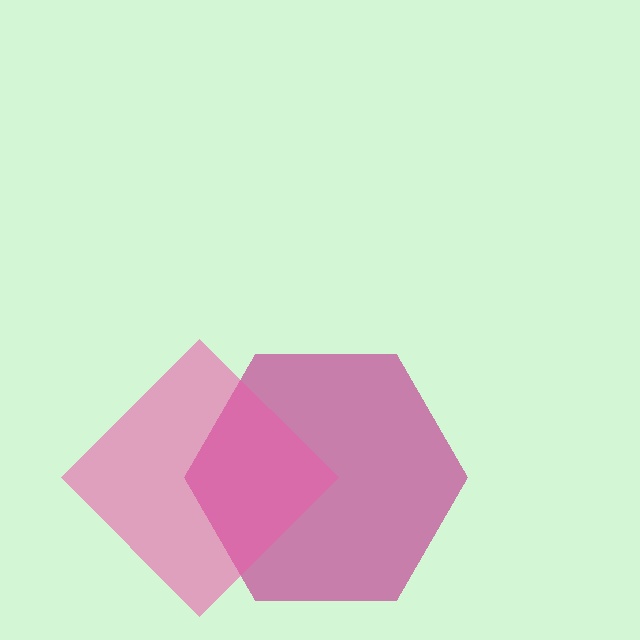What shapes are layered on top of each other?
The layered shapes are: a magenta hexagon, a pink diamond.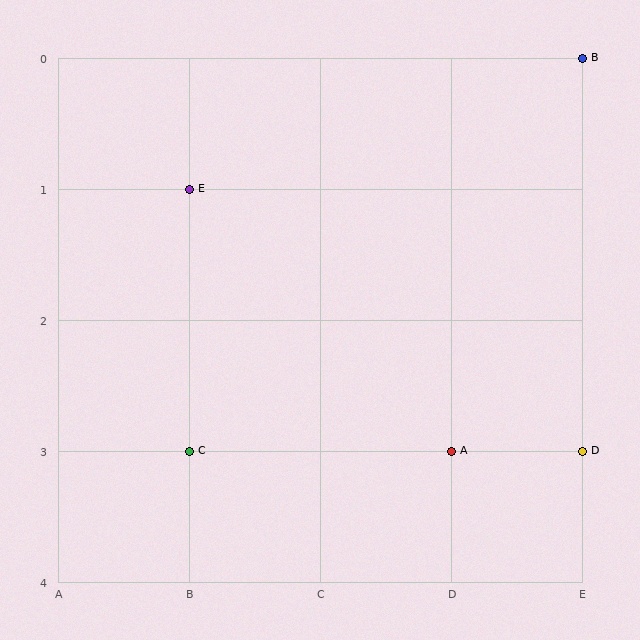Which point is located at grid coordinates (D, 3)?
Point A is at (D, 3).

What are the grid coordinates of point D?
Point D is at grid coordinates (E, 3).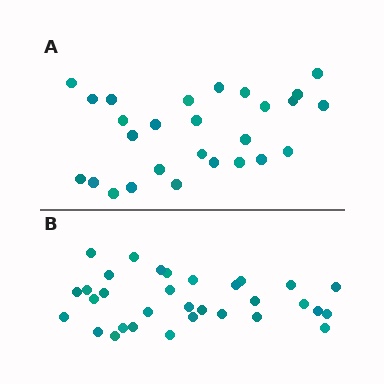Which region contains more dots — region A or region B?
Region B (the bottom region) has more dots.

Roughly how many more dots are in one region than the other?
Region B has about 5 more dots than region A.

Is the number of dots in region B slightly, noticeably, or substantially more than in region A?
Region B has only slightly more — the two regions are fairly close. The ratio is roughly 1.2 to 1.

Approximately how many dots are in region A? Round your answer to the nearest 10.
About 30 dots. (The exact count is 27, which rounds to 30.)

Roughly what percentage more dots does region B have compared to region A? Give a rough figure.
About 20% more.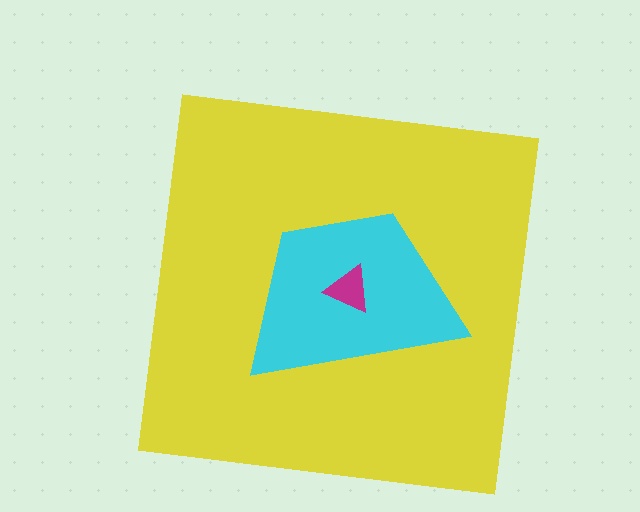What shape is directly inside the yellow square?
The cyan trapezoid.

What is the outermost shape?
The yellow square.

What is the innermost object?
The magenta triangle.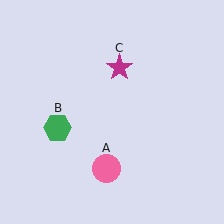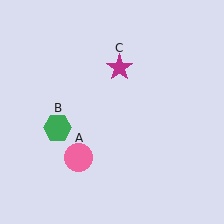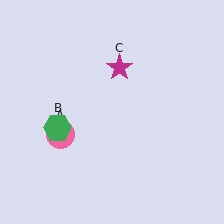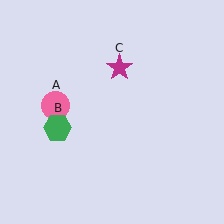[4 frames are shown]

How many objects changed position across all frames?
1 object changed position: pink circle (object A).